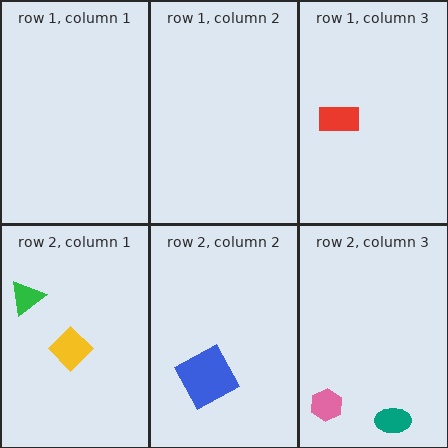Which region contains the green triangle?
The row 2, column 1 region.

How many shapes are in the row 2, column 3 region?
2.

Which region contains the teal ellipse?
The row 2, column 3 region.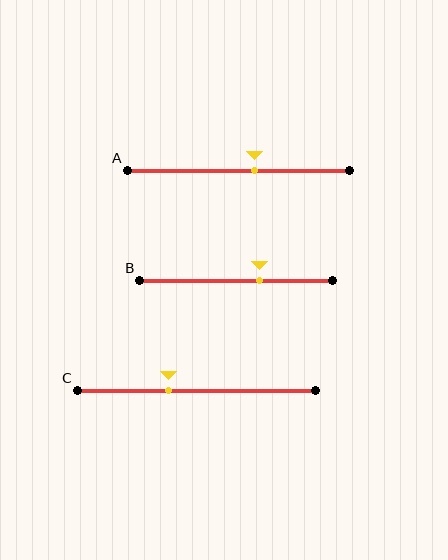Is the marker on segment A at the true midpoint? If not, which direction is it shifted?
No, the marker on segment A is shifted to the right by about 7% of the segment length.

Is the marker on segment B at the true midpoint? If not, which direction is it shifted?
No, the marker on segment B is shifted to the right by about 12% of the segment length.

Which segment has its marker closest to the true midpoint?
Segment A has its marker closest to the true midpoint.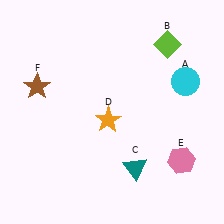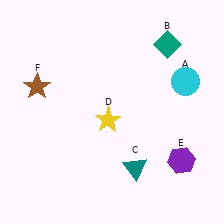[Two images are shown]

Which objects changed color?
B changed from lime to teal. D changed from orange to yellow. E changed from pink to purple.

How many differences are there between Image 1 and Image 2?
There are 3 differences between the two images.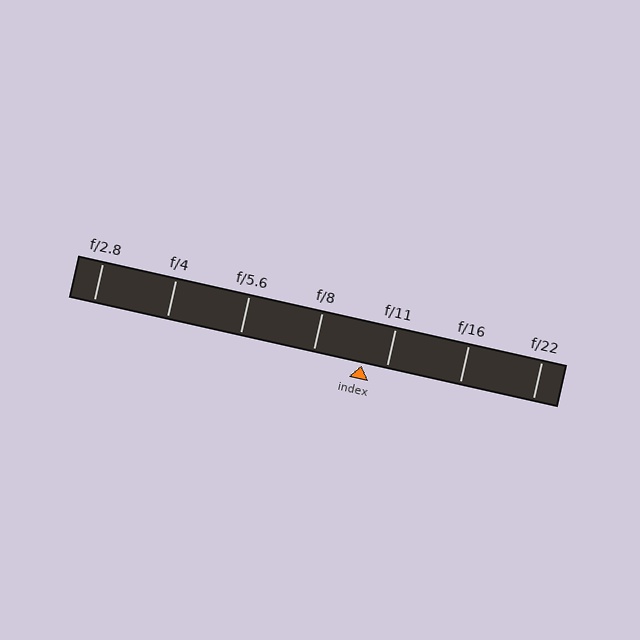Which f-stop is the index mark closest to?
The index mark is closest to f/11.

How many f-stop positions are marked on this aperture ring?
There are 7 f-stop positions marked.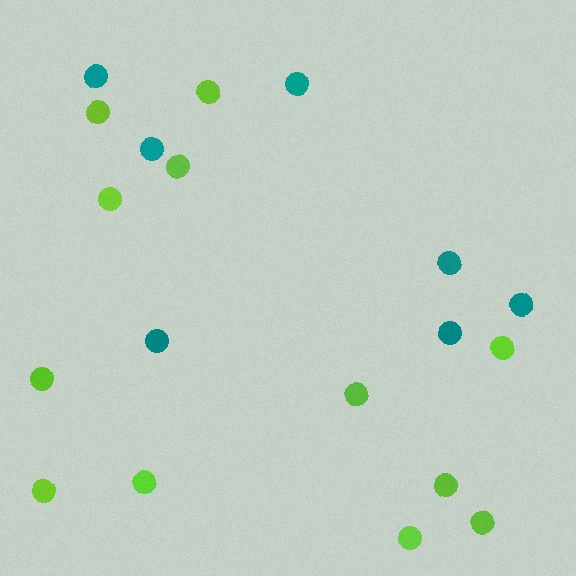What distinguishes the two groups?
There are 2 groups: one group of teal circles (7) and one group of lime circles (12).